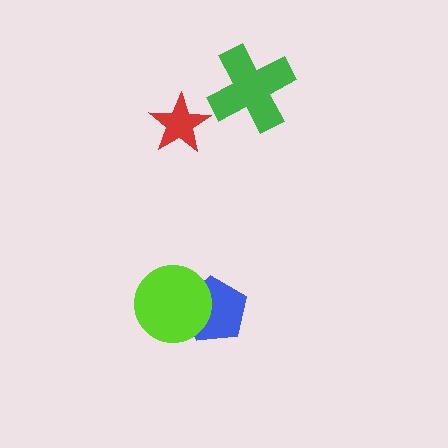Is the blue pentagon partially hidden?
Yes, it is partially covered by another shape.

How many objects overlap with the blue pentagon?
1 object overlaps with the blue pentagon.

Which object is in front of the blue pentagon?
The lime circle is in front of the blue pentagon.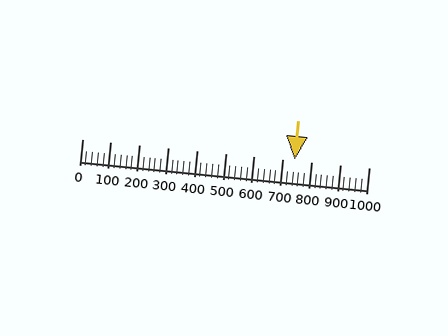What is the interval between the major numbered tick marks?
The major tick marks are spaced 100 units apart.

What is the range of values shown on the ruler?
The ruler shows values from 0 to 1000.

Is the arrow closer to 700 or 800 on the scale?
The arrow is closer to 700.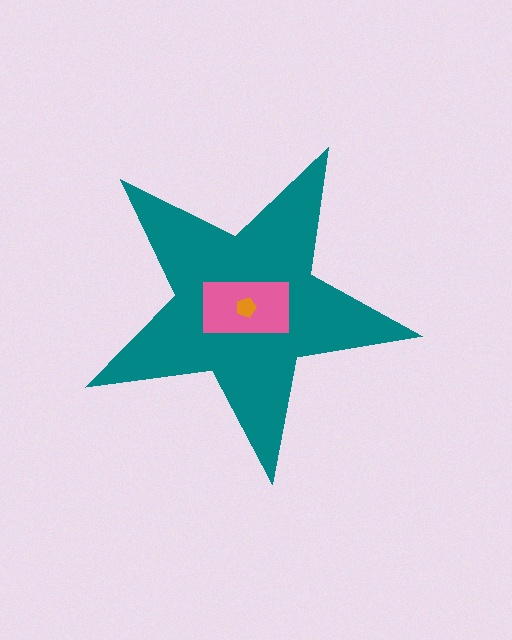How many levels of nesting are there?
3.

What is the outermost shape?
The teal star.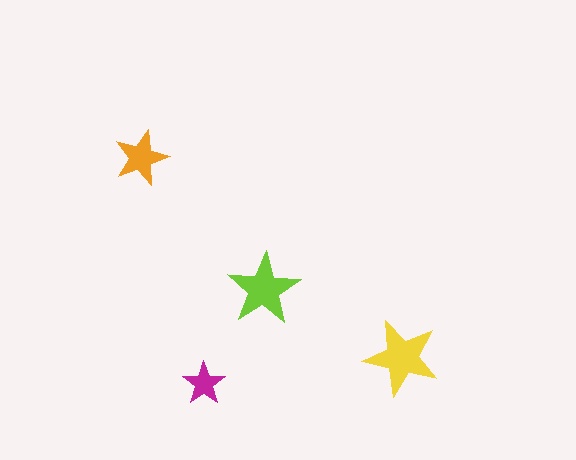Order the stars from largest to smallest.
the yellow one, the lime one, the orange one, the magenta one.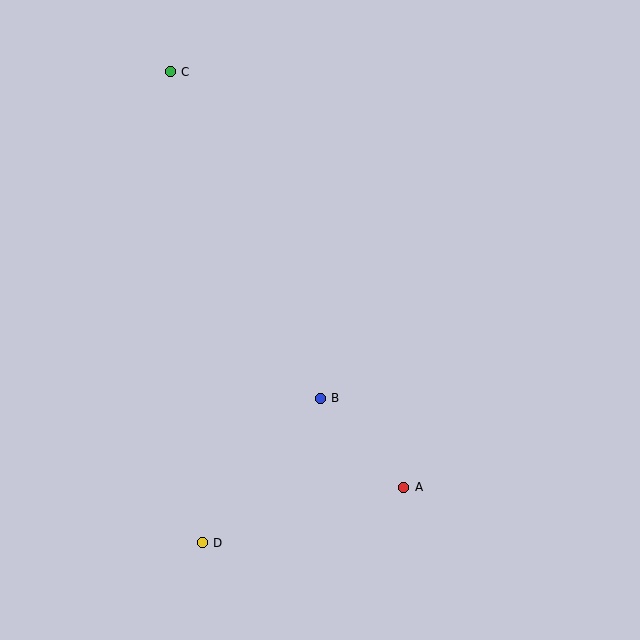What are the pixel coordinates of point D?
Point D is at (202, 543).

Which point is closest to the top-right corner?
Point C is closest to the top-right corner.